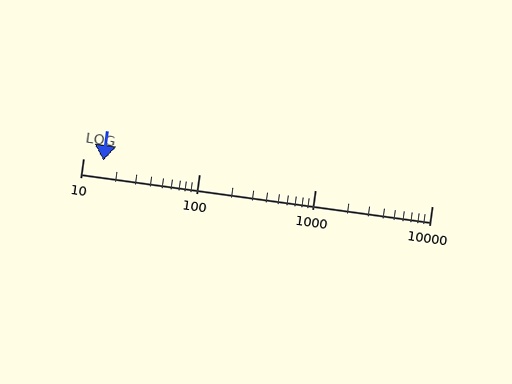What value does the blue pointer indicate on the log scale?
The pointer indicates approximately 15.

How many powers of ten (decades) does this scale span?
The scale spans 3 decades, from 10 to 10000.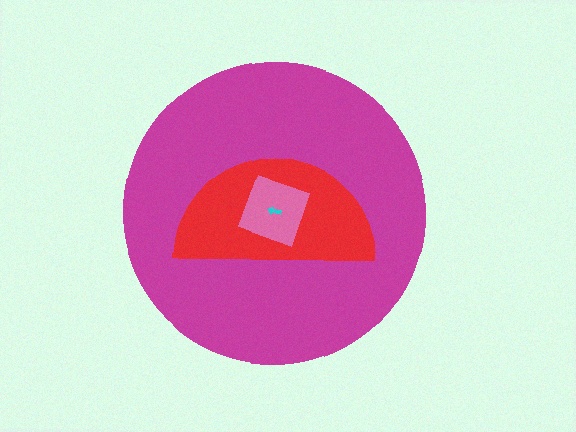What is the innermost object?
The cyan arrow.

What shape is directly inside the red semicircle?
The pink square.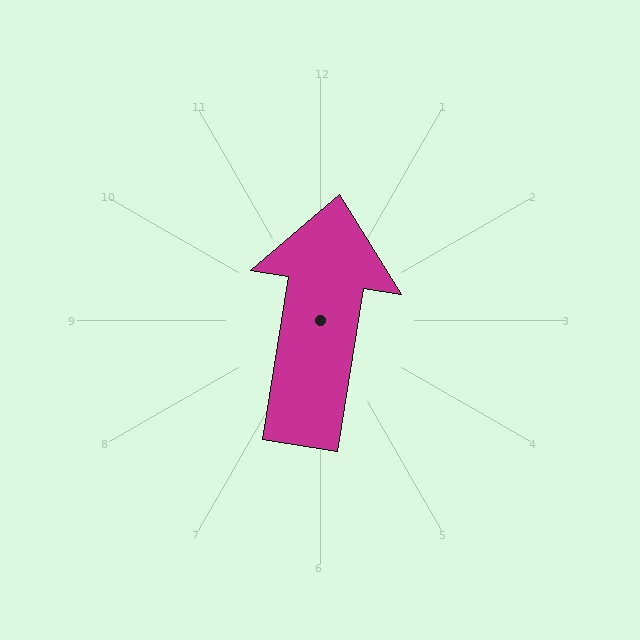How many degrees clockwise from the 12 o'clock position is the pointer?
Approximately 9 degrees.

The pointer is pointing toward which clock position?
Roughly 12 o'clock.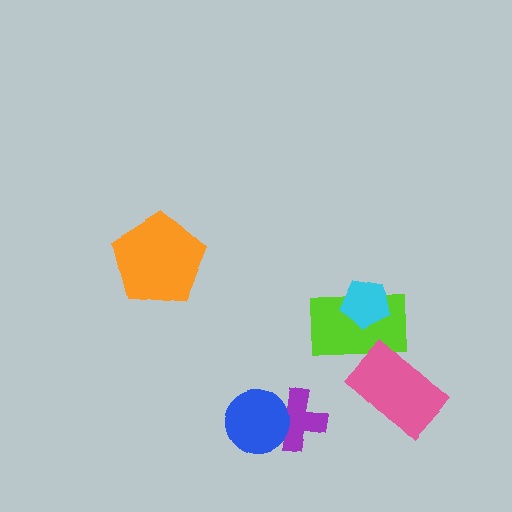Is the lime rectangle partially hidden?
Yes, it is partially covered by another shape.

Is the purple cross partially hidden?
Yes, it is partially covered by another shape.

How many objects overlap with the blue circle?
1 object overlaps with the blue circle.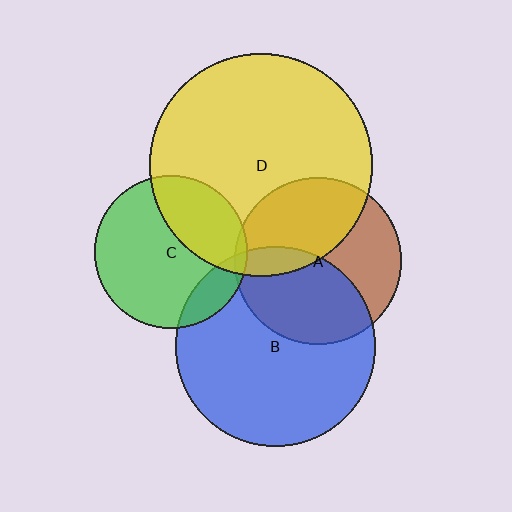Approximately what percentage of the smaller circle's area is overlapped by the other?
Approximately 40%.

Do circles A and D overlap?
Yes.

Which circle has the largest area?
Circle D (yellow).